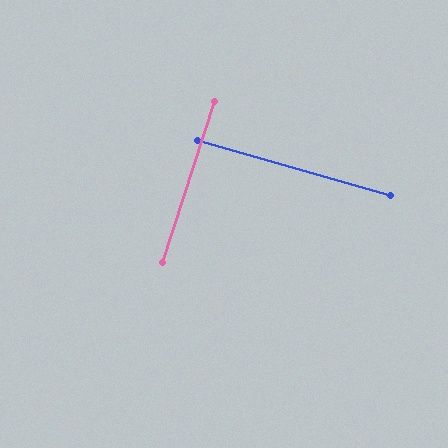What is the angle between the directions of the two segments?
Approximately 88 degrees.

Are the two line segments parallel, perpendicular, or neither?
Perpendicular — they meet at approximately 88°.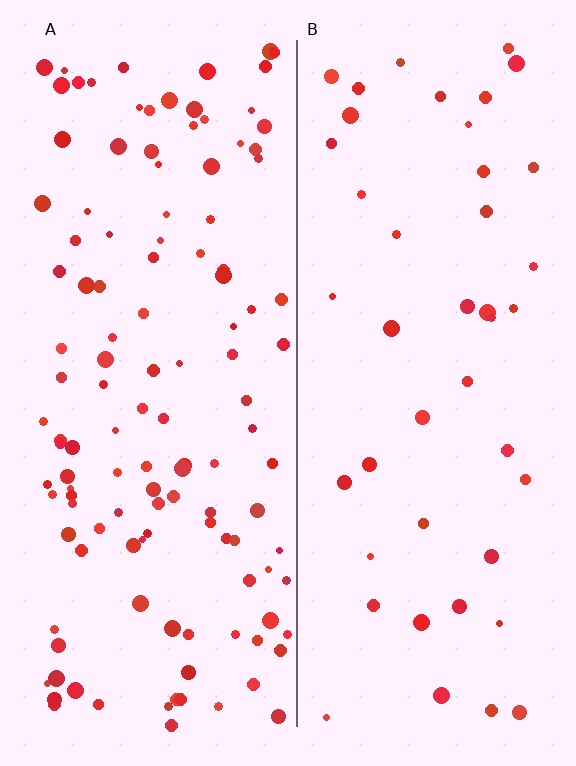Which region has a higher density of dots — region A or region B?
A (the left).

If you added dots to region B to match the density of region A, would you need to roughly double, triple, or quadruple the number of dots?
Approximately triple.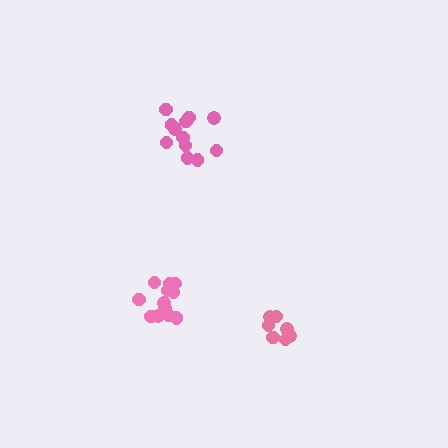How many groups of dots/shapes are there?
There are 3 groups.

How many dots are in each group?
Group 1: 12 dots, Group 2: 12 dots, Group 3: 7 dots (31 total).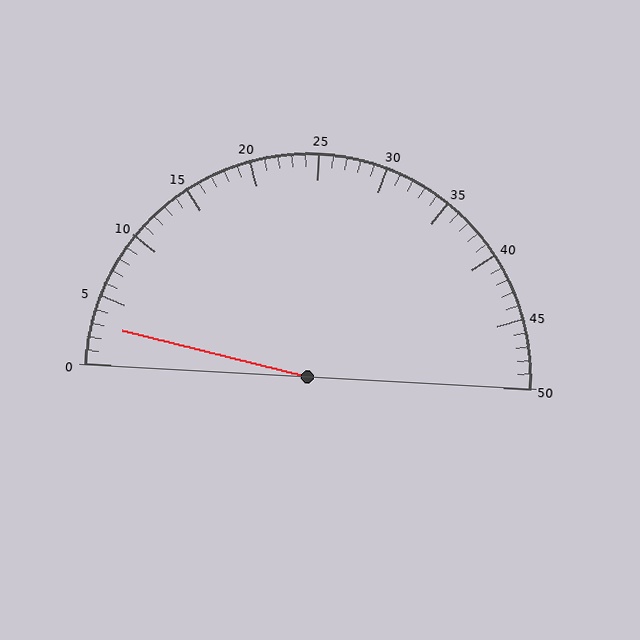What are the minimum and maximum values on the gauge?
The gauge ranges from 0 to 50.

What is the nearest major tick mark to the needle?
The nearest major tick mark is 5.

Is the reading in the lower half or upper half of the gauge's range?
The reading is in the lower half of the range (0 to 50).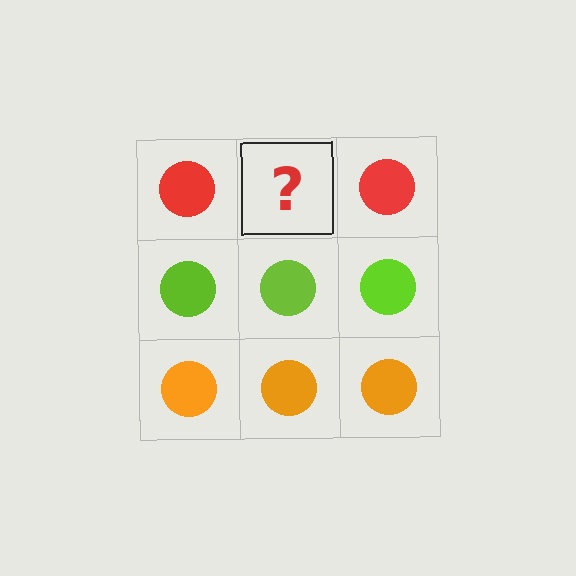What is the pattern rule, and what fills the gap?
The rule is that each row has a consistent color. The gap should be filled with a red circle.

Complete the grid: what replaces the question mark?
The question mark should be replaced with a red circle.